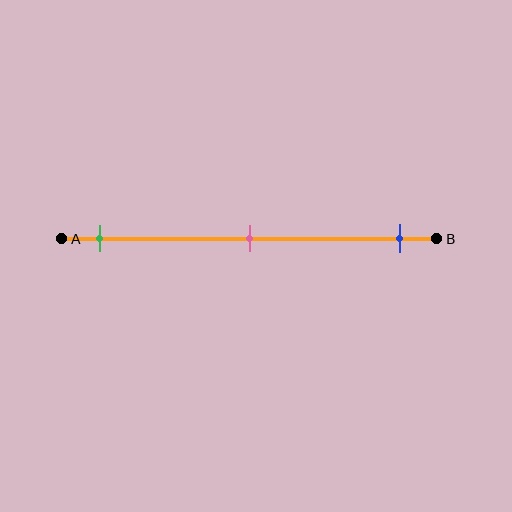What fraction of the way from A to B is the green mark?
The green mark is approximately 10% (0.1) of the way from A to B.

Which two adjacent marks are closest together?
The green and pink marks are the closest adjacent pair.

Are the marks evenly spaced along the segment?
Yes, the marks are approximately evenly spaced.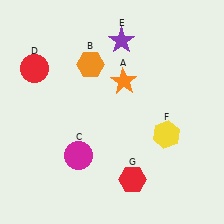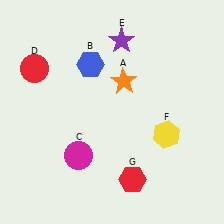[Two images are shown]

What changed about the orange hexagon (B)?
In Image 1, B is orange. In Image 2, it changed to blue.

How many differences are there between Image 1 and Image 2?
There is 1 difference between the two images.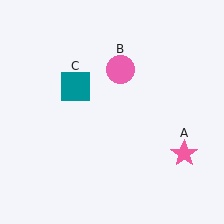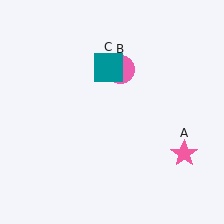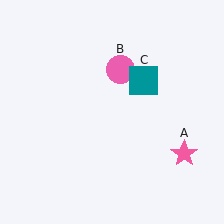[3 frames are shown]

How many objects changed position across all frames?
1 object changed position: teal square (object C).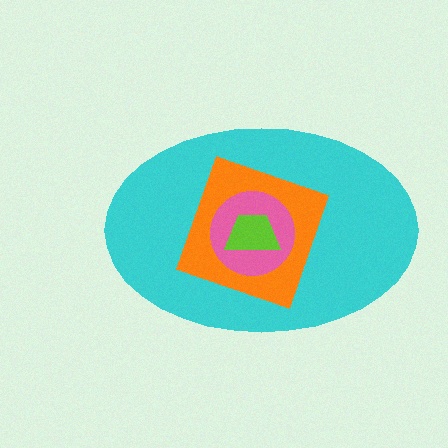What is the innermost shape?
The lime trapezoid.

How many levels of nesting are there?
4.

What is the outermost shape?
The cyan ellipse.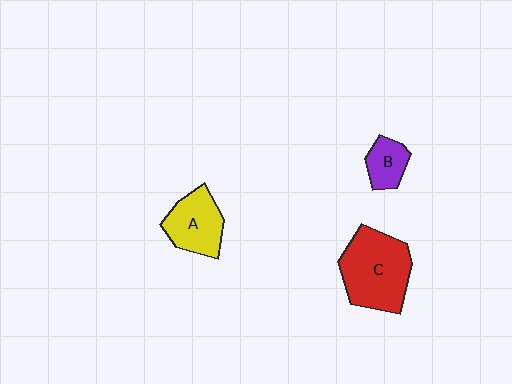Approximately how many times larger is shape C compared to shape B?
Approximately 2.6 times.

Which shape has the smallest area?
Shape B (purple).